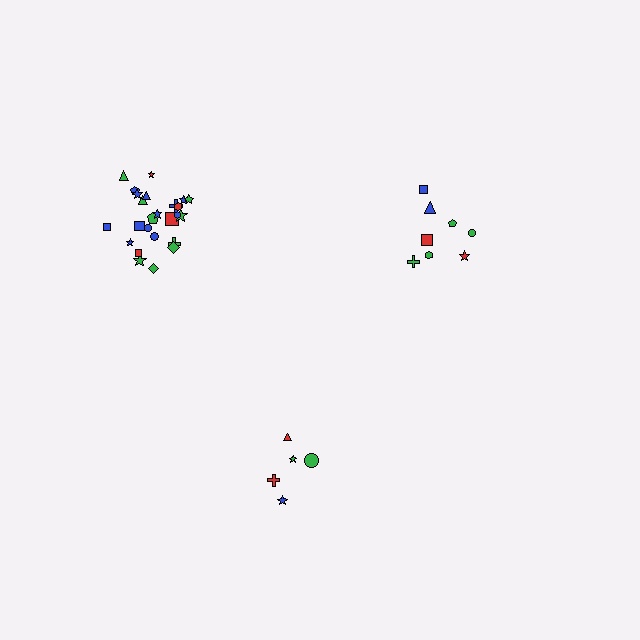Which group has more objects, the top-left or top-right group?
The top-left group.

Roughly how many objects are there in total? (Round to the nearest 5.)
Roughly 40 objects in total.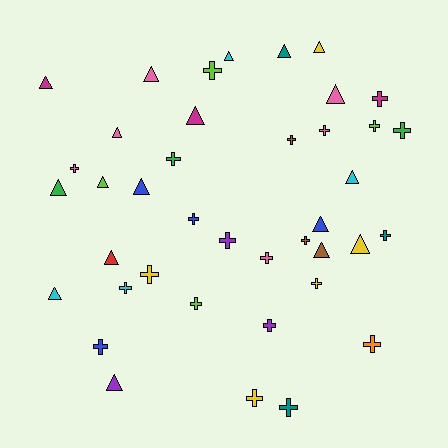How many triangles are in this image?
There are 18 triangles.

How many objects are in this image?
There are 40 objects.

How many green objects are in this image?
There are 3 green objects.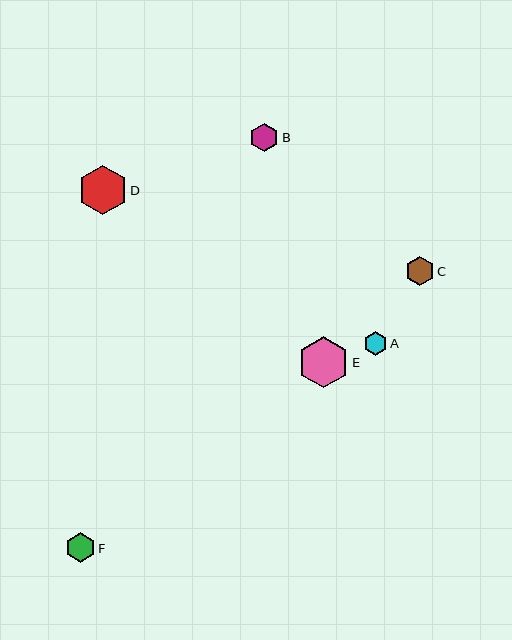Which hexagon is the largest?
Hexagon E is the largest with a size of approximately 51 pixels.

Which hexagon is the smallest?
Hexagon A is the smallest with a size of approximately 23 pixels.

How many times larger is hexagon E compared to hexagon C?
Hexagon E is approximately 1.8 times the size of hexagon C.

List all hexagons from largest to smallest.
From largest to smallest: E, D, F, C, B, A.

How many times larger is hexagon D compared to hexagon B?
Hexagon D is approximately 1.7 times the size of hexagon B.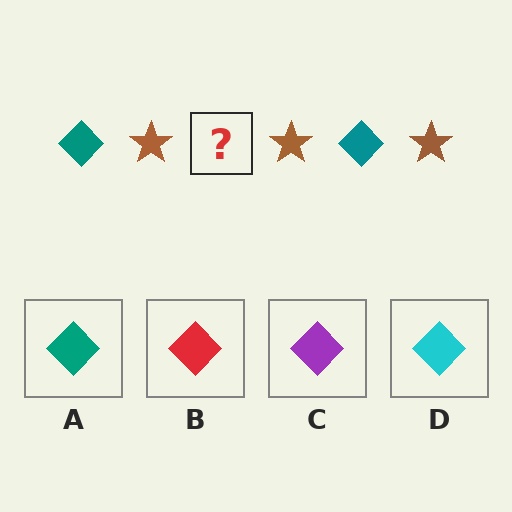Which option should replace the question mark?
Option A.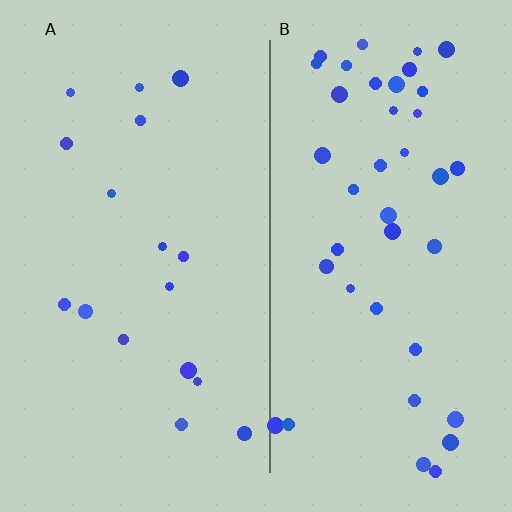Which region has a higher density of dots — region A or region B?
B (the right).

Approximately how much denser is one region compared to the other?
Approximately 2.4× — region B over region A.